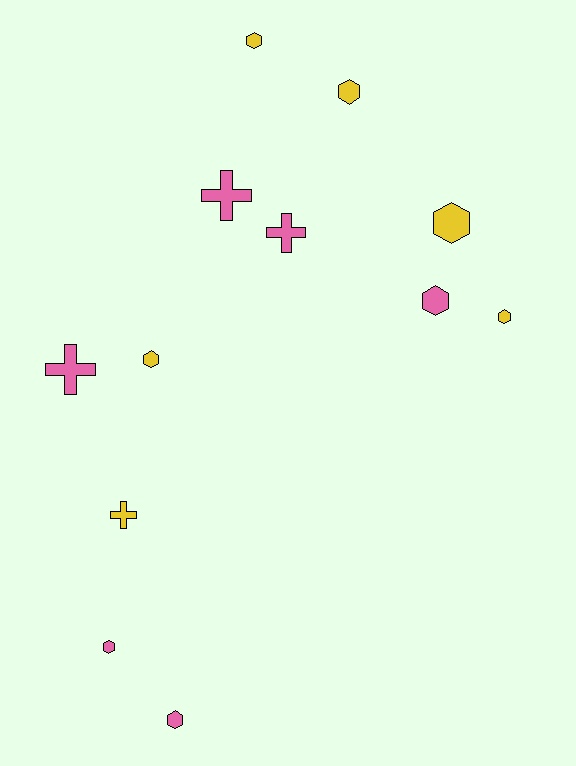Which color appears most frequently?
Yellow, with 6 objects.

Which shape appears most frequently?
Hexagon, with 8 objects.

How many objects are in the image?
There are 12 objects.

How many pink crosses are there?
There are 3 pink crosses.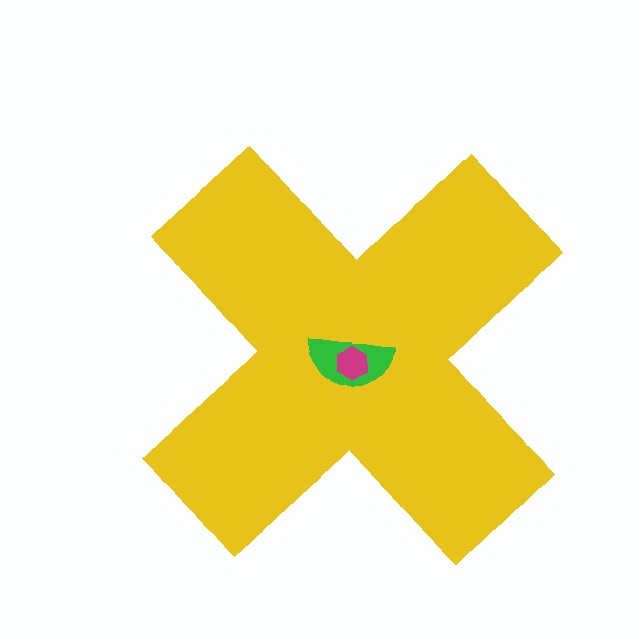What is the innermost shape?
The magenta hexagon.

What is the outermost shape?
The yellow cross.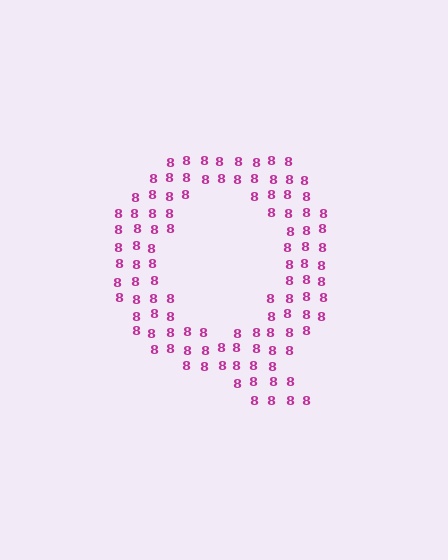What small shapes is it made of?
It is made of small digit 8's.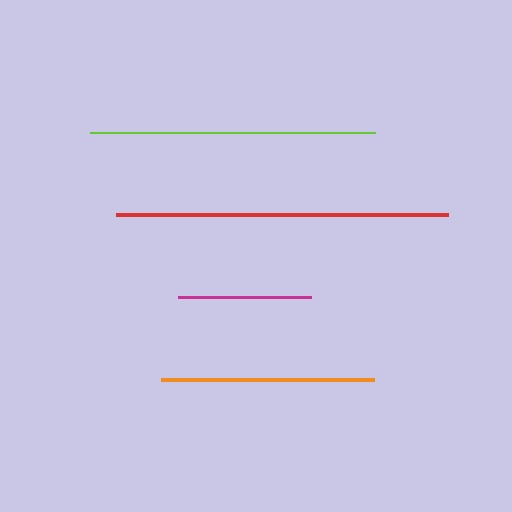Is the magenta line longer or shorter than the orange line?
The orange line is longer than the magenta line.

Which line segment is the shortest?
The magenta line is the shortest at approximately 133 pixels.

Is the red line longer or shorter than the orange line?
The red line is longer than the orange line.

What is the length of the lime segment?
The lime segment is approximately 286 pixels long.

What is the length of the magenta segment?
The magenta segment is approximately 133 pixels long.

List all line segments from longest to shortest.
From longest to shortest: red, lime, orange, magenta.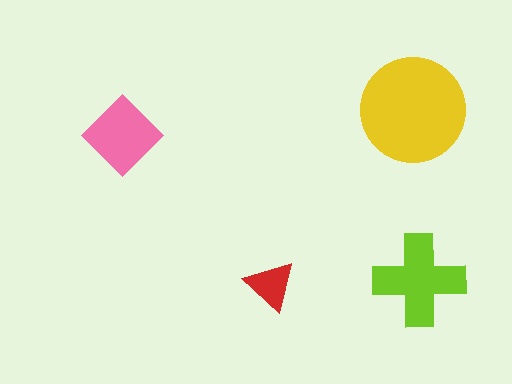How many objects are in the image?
There are 4 objects in the image.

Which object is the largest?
The yellow circle.